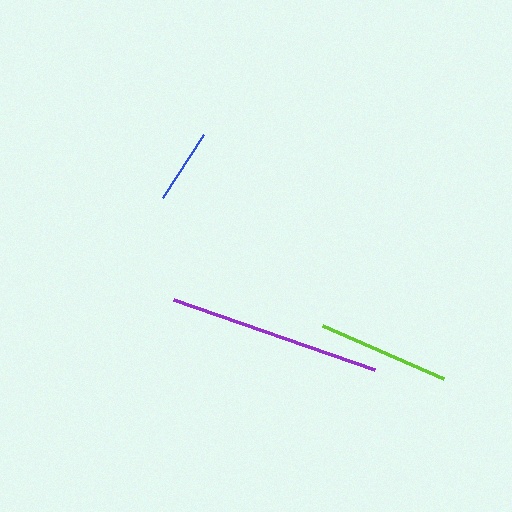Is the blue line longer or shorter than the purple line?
The purple line is longer than the blue line.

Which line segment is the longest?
The purple line is the longest at approximately 213 pixels.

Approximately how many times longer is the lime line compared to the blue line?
The lime line is approximately 1.8 times the length of the blue line.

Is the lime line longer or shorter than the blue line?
The lime line is longer than the blue line.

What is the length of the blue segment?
The blue segment is approximately 75 pixels long.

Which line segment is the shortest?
The blue line is the shortest at approximately 75 pixels.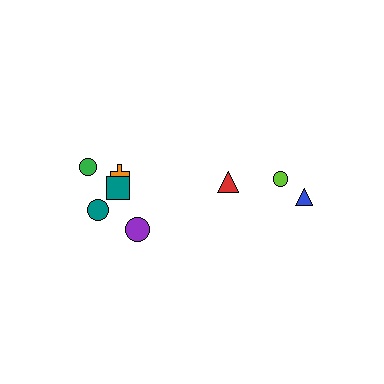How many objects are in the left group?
There are 5 objects.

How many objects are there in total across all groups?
There are 8 objects.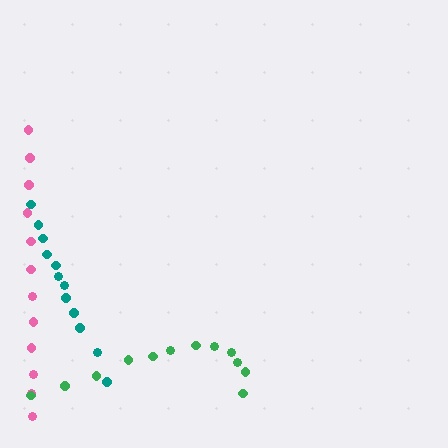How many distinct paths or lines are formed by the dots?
There are 3 distinct paths.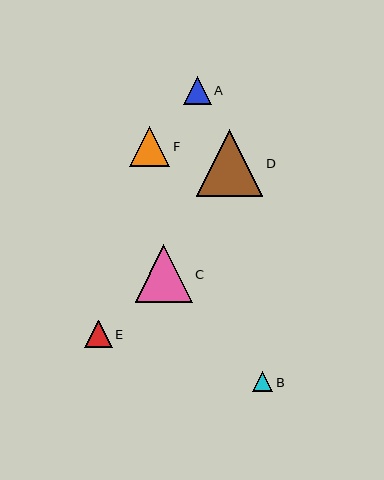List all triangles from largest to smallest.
From largest to smallest: D, C, F, A, E, B.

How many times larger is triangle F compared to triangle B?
Triangle F is approximately 2.0 times the size of triangle B.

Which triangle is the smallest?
Triangle B is the smallest with a size of approximately 20 pixels.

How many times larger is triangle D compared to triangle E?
Triangle D is approximately 2.4 times the size of triangle E.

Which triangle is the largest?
Triangle D is the largest with a size of approximately 66 pixels.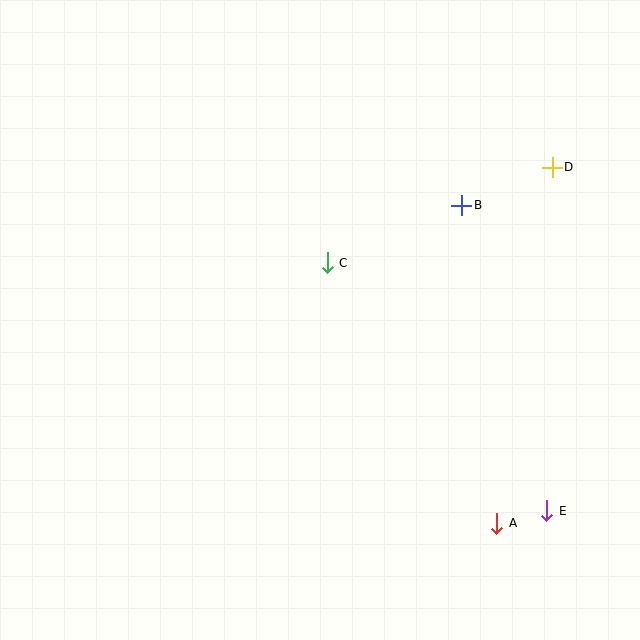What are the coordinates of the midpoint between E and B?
The midpoint between E and B is at (504, 358).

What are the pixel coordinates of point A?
Point A is at (497, 523).